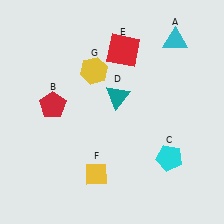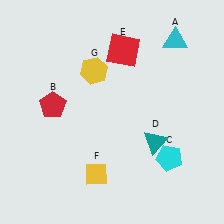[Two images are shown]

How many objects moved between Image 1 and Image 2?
1 object moved between the two images.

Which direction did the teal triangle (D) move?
The teal triangle (D) moved down.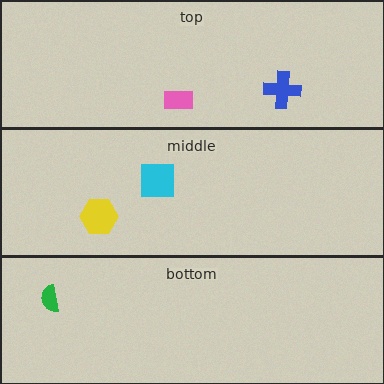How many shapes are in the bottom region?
1.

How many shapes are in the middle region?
2.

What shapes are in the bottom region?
The green semicircle.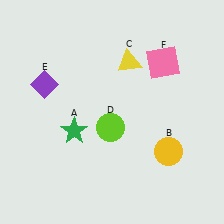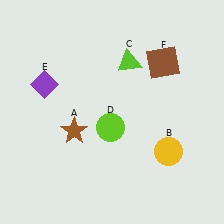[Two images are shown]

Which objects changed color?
A changed from green to brown. C changed from yellow to lime. F changed from pink to brown.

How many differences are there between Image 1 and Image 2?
There are 3 differences between the two images.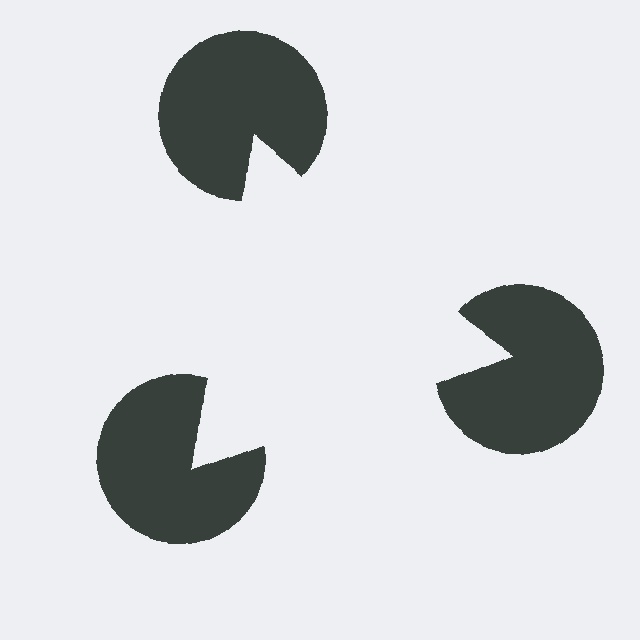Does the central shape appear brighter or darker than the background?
It typically appears slightly brighter than the background, even though no actual brightness change is drawn.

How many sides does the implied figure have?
3 sides.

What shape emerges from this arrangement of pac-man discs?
An illusory triangle — its edges are inferred from the aligned wedge cuts in the pac-man discs, not physically drawn.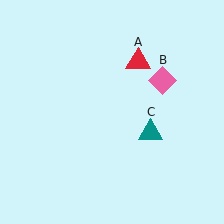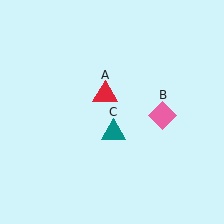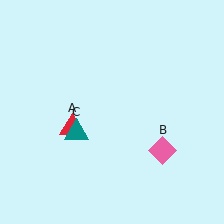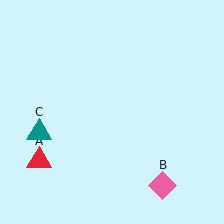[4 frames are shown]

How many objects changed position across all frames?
3 objects changed position: red triangle (object A), pink diamond (object B), teal triangle (object C).